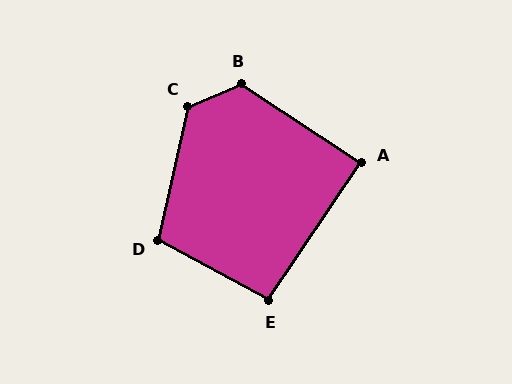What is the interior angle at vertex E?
Approximately 95 degrees (obtuse).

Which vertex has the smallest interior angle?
A, at approximately 89 degrees.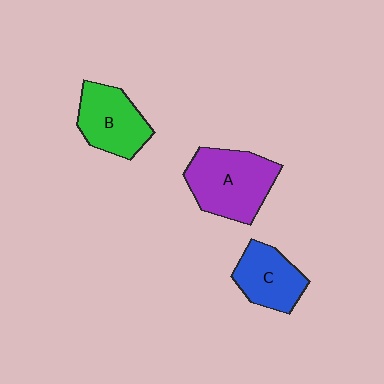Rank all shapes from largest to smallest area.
From largest to smallest: A (purple), B (green), C (blue).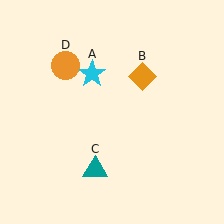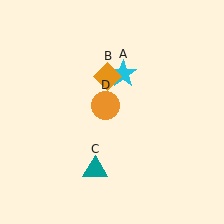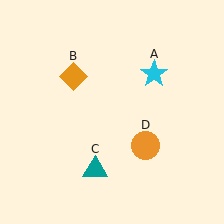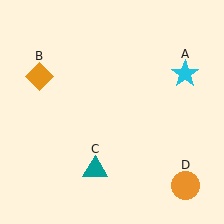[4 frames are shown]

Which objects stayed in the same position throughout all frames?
Teal triangle (object C) remained stationary.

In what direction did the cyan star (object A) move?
The cyan star (object A) moved right.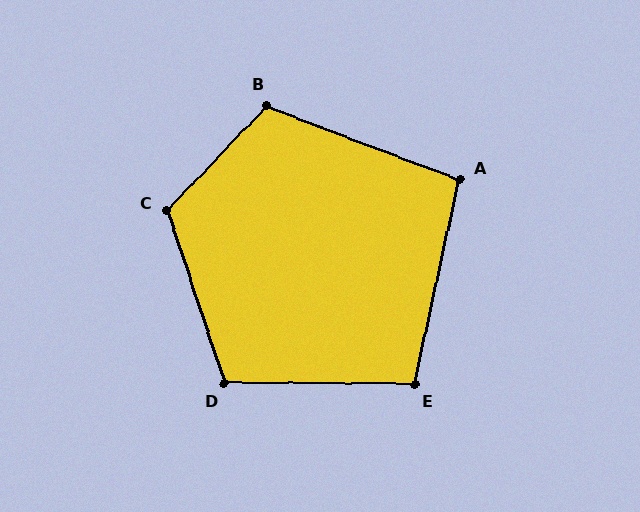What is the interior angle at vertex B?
Approximately 113 degrees (obtuse).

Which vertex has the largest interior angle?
C, at approximately 118 degrees.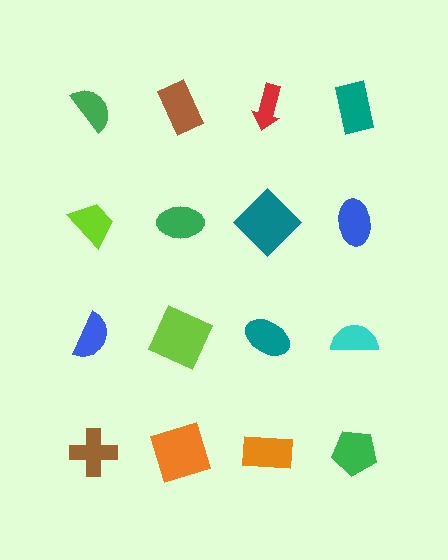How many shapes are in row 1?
4 shapes.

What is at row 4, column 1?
A brown cross.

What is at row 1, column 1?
A green semicircle.